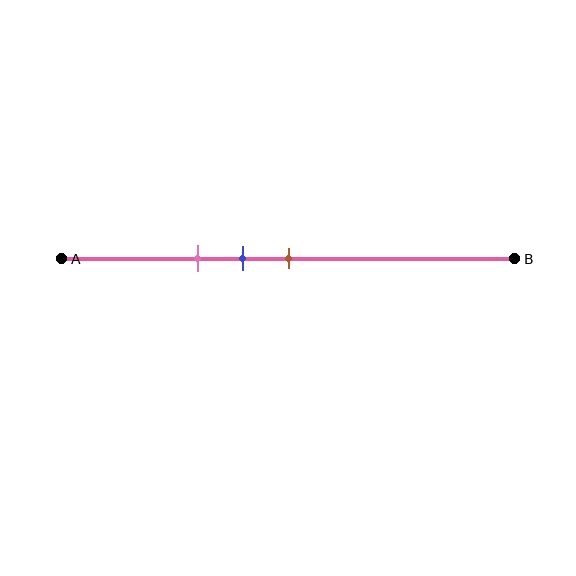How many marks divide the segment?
There are 3 marks dividing the segment.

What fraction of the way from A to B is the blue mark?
The blue mark is approximately 40% (0.4) of the way from A to B.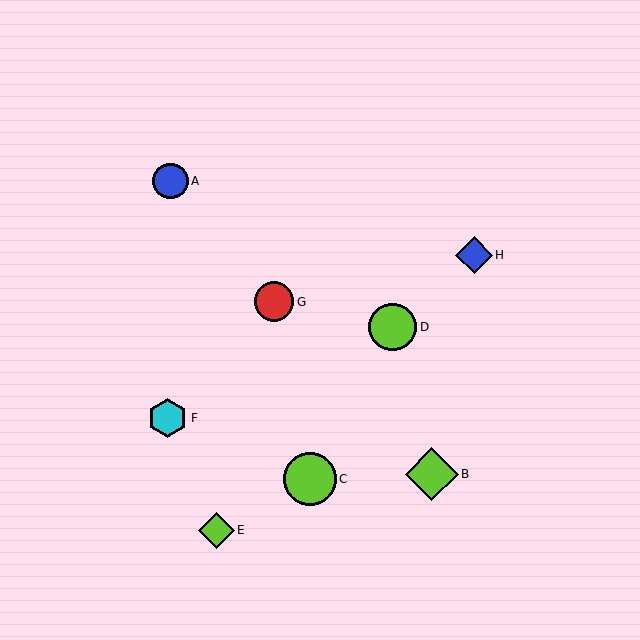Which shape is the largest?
The lime circle (labeled C) is the largest.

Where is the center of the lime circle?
The center of the lime circle is at (393, 327).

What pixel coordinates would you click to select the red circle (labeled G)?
Click at (274, 302) to select the red circle G.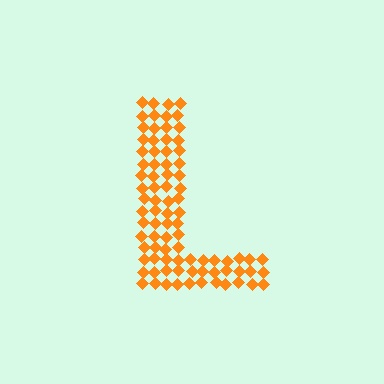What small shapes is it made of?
It is made of small diamonds.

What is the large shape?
The large shape is the letter L.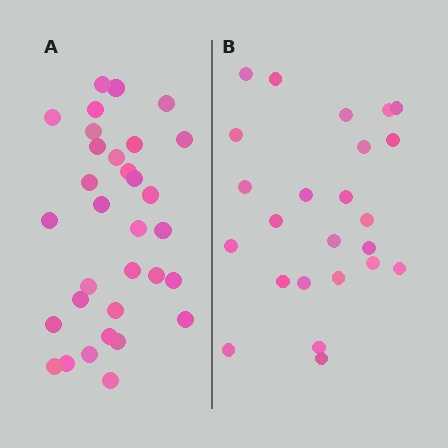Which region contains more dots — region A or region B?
Region A (the left region) has more dots.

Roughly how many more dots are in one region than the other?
Region A has roughly 8 or so more dots than region B.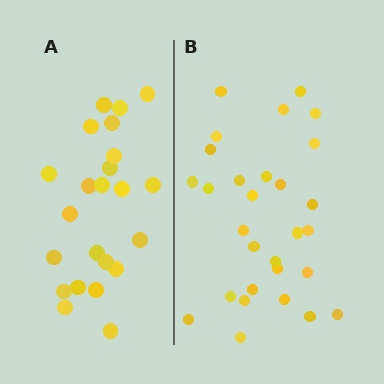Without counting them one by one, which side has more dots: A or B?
Region B (the right region) has more dots.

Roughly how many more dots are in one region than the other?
Region B has about 6 more dots than region A.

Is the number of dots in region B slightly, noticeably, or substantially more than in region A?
Region B has noticeably more, but not dramatically so. The ratio is roughly 1.3 to 1.